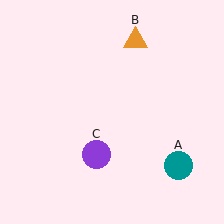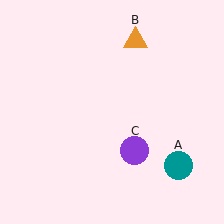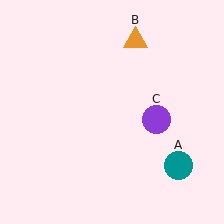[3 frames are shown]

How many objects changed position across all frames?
1 object changed position: purple circle (object C).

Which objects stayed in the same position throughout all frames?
Teal circle (object A) and orange triangle (object B) remained stationary.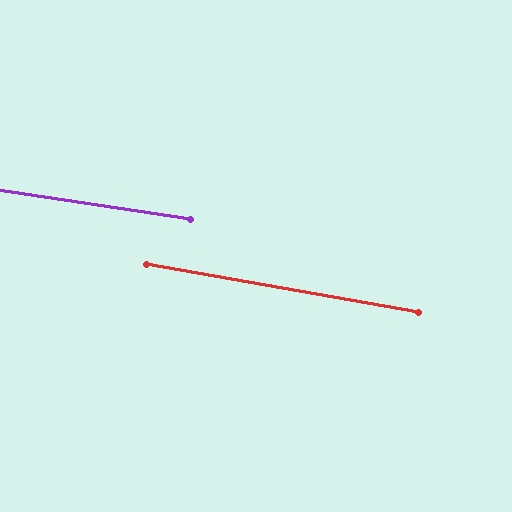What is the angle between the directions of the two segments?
Approximately 2 degrees.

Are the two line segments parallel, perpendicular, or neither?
Parallel — their directions differ by only 1.5°.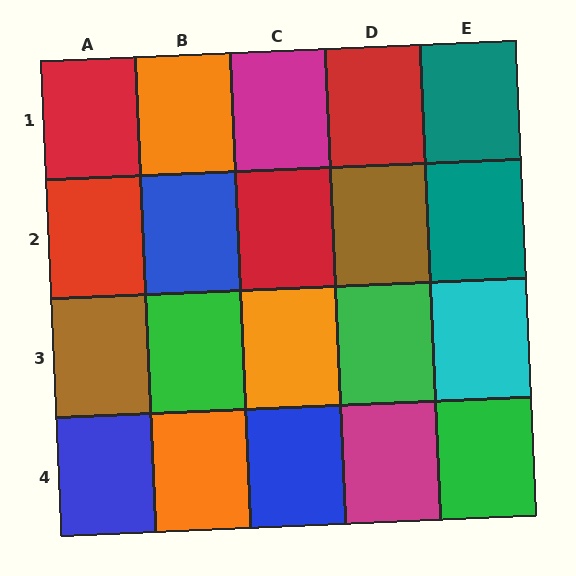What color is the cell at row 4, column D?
Magenta.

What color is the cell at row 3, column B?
Green.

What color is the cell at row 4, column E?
Green.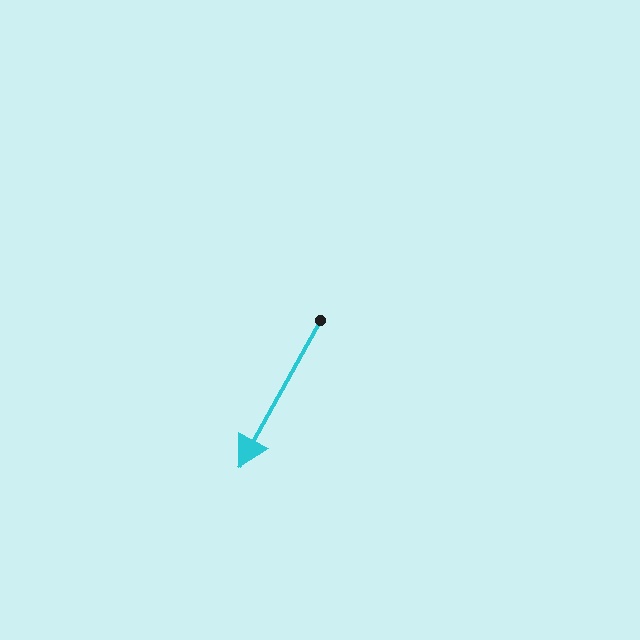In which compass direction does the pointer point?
Southwest.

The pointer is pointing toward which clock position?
Roughly 7 o'clock.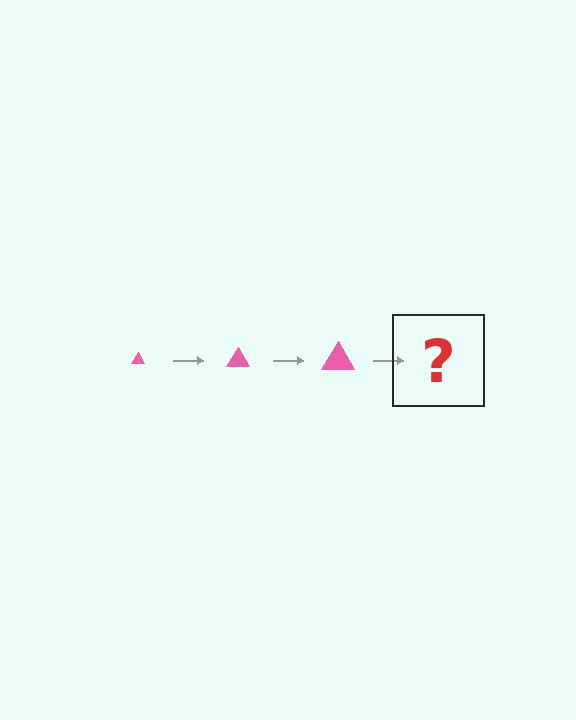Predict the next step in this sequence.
The next step is a pink triangle, larger than the previous one.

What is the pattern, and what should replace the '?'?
The pattern is that the triangle gets progressively larger each step. The '?' should be a pink triangle, larger than the previous one.